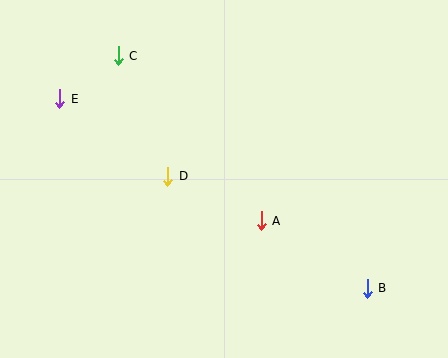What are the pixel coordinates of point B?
Point B is at (367, 288).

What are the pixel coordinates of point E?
Point E is at (60, 99).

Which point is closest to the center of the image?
Point A at (261, 221) is closest to the center.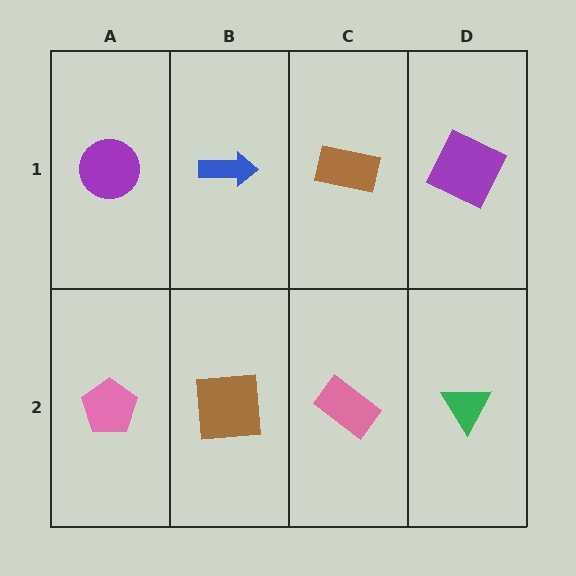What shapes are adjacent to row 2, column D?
A purple square (row 1, column D), a pink rectangle (row 2, column C).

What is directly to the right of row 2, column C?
A green triangle.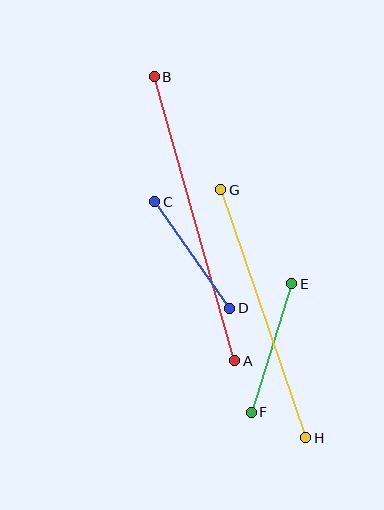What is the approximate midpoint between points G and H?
The midpoint is at approximately (263, 314) pixels.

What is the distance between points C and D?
The distance is approximately 130 pixels.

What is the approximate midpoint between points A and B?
The midpoint is at approximately (195, 219) pixels.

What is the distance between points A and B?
The distance is approximately 295 pixels.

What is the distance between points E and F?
The distance is approximately 135 pixels.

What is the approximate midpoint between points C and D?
The midpoint is at approximately (192, 255) pixels.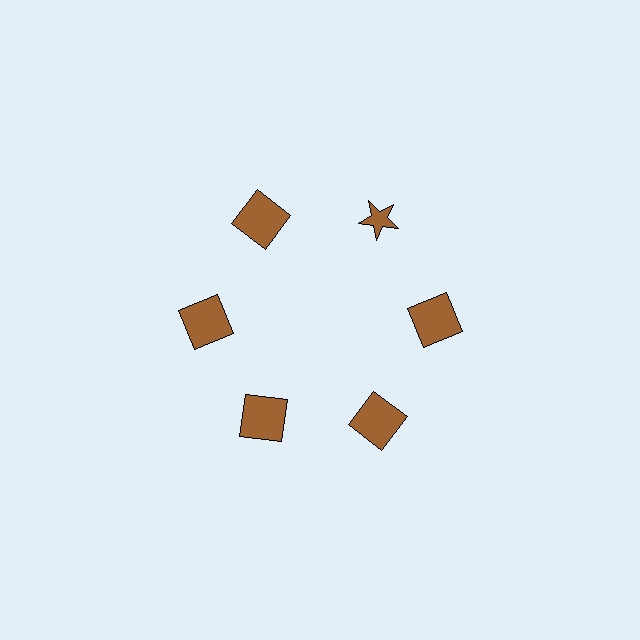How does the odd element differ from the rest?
It has a different shape: star instead of square.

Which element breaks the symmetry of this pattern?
The brown star at roughly the 1 o'clock position breaks the symmetry. All other shapes are brown squares.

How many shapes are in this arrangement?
There are 6 shapes arranged in a ring pattern.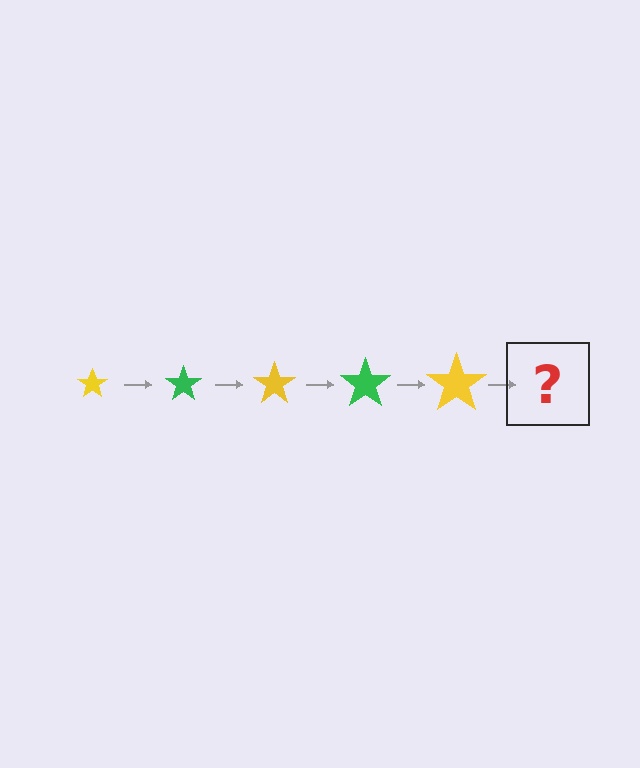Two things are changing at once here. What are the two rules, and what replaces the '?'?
The two rules are that the star grows larger each step and the color cycles through yellow and green. The '?' should be a green star, larger than the previous one.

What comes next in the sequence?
The next element should be a green star, larger than the previous one.